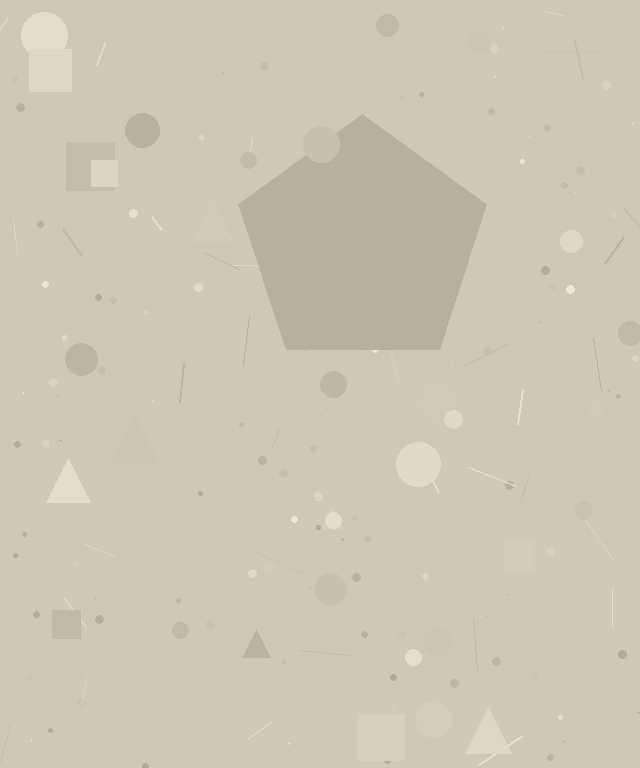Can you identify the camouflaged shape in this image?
The camouflaged shape is a pentagon.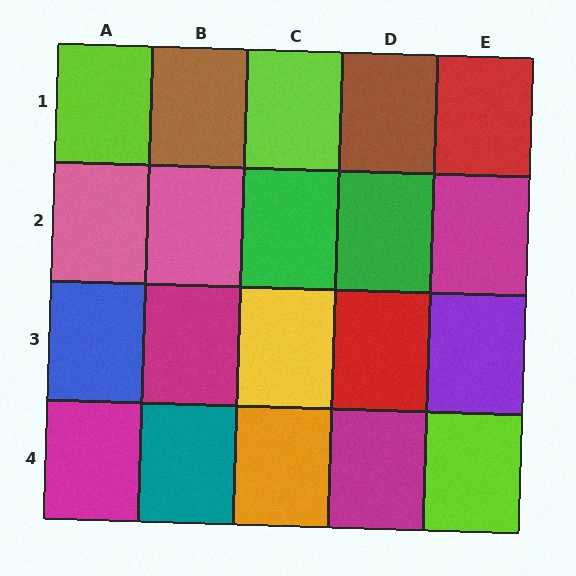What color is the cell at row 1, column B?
Brown.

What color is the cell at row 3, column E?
Purple.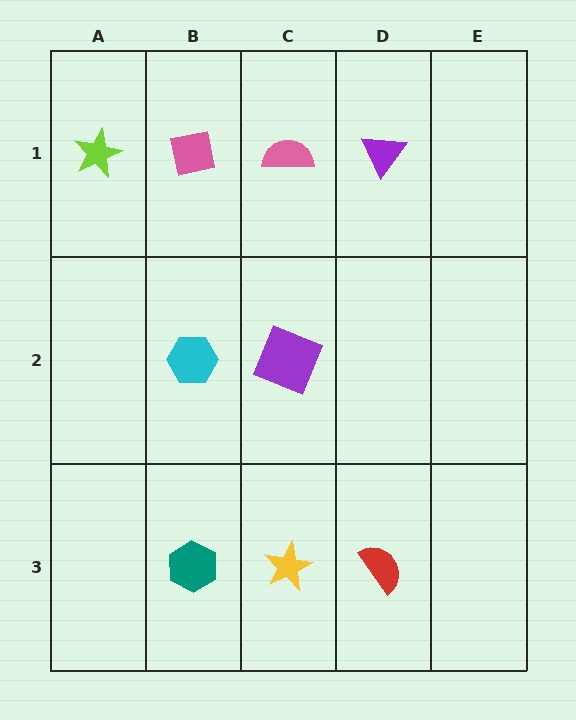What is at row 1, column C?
A pink semicircle.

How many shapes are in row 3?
3 shapes.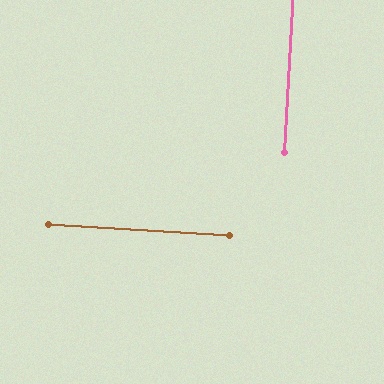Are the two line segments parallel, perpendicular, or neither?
Perpendicular — they meet at approximately 90°.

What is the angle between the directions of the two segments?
Approximately 90 degrees.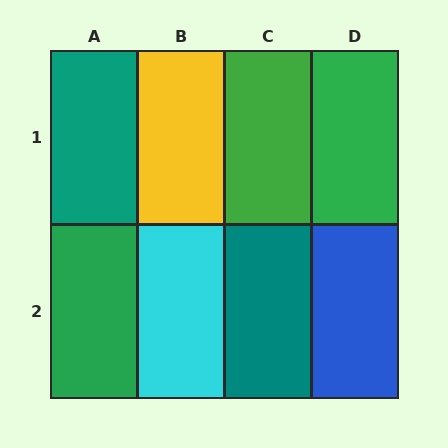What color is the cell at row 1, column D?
Green.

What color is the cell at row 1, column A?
Teal.